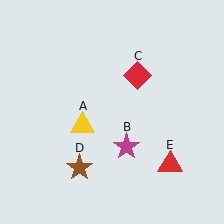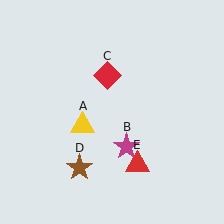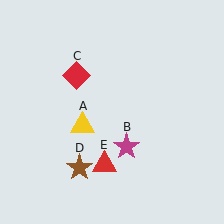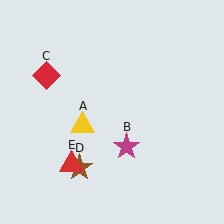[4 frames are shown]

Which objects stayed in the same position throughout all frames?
Yellow triangle (object A) and magenta star (object B) and brown star (object D) remained stationary.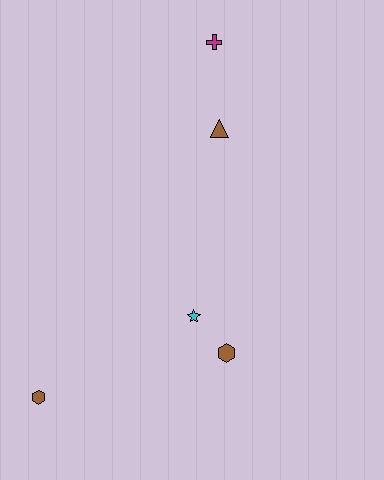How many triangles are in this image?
There is 1 triangle.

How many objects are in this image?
There are 5 objects.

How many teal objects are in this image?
There are no teal objects.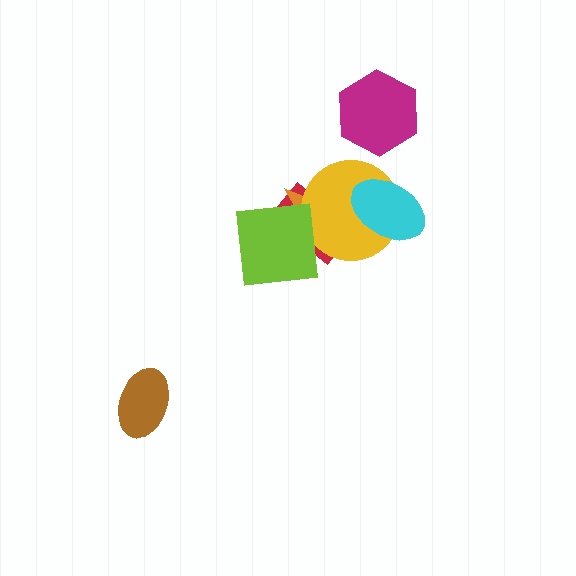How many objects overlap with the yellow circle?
3 objects overlap with the yellow circle.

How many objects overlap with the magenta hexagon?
0 objects overlap with the magenta hexagon.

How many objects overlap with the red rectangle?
3 objects overlap with the red rectangle.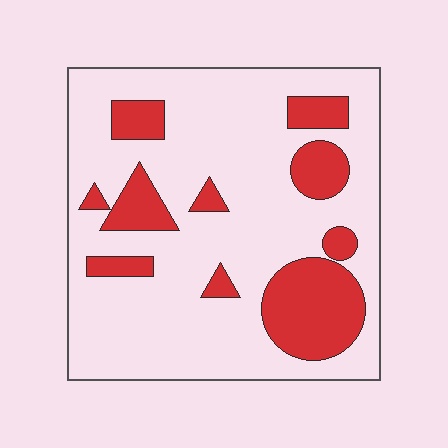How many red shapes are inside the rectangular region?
10.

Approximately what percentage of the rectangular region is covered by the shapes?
Approximately 25%.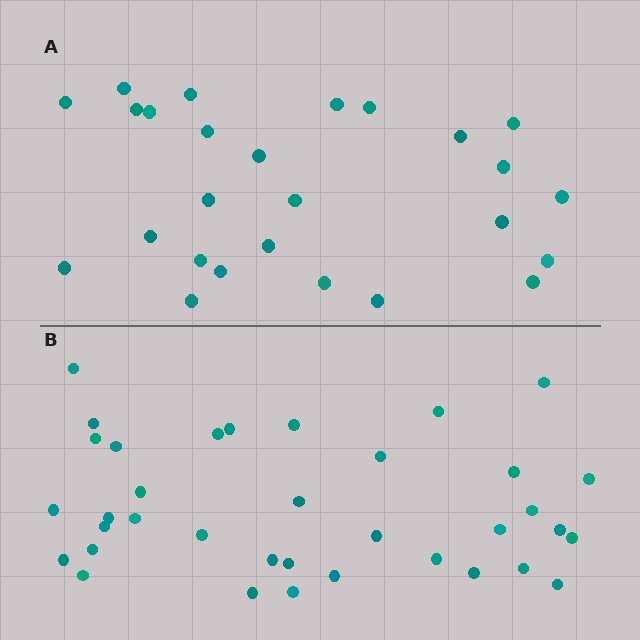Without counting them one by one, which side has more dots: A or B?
Region B (the bottom region) has more dots.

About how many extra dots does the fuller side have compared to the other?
Region B has roughly 10 or so more dots than region A.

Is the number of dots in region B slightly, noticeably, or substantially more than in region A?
Region B has noticeably more, but not dramatically so. The ratio is roughly 1.4 to 1.